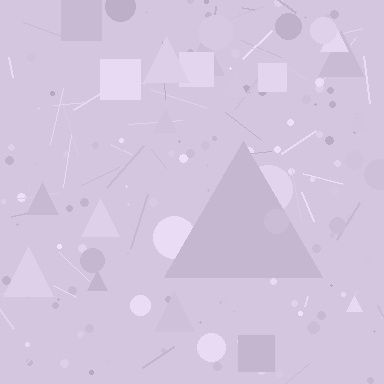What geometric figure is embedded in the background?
A triangle is embedded in the background.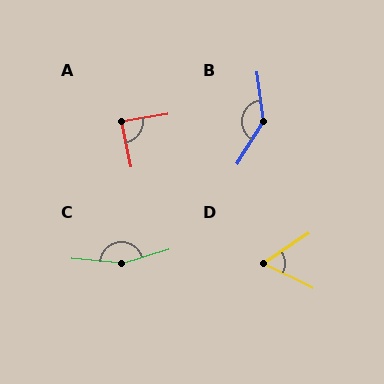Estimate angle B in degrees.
Approximately 140 degrees.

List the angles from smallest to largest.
D (59°), A (88°), B (140°), C (158°).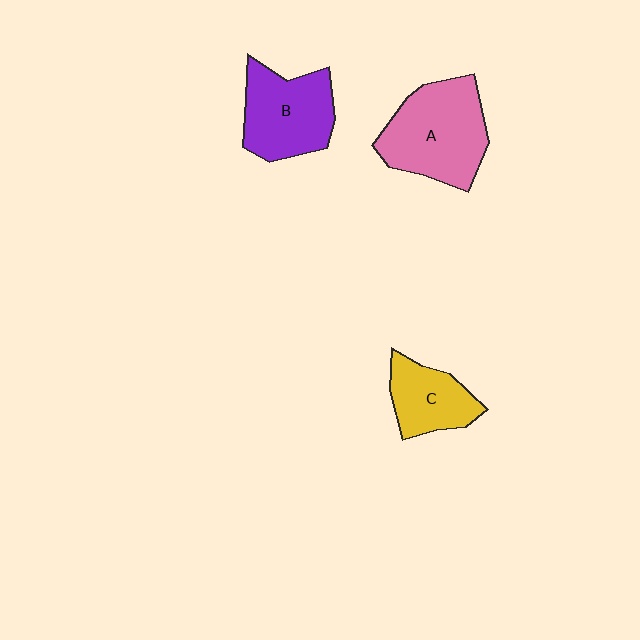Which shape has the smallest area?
Shape C (yellow).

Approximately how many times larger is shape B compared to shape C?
Approximately 1.4 times.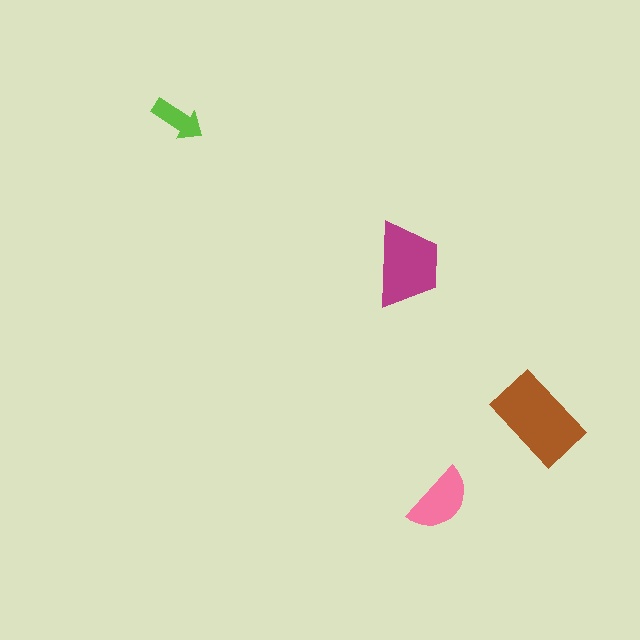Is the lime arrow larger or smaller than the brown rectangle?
Smaller.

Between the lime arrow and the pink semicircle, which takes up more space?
The pink semicircle.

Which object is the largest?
The brown rectangle.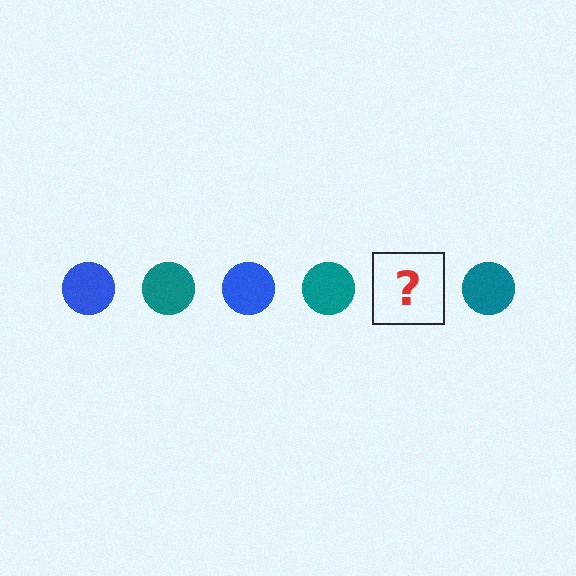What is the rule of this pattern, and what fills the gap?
The rule is that the pattern cycles through blue, teal circles. The gap should be filled with a blue circle.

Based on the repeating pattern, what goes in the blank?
The blank should be a blue circle.